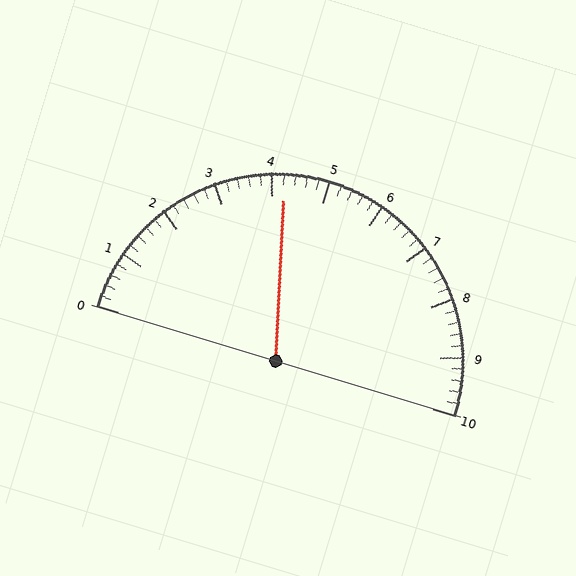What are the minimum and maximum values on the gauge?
The gauge ranges from 0 to 10.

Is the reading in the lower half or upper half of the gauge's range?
The reading is in the lower half of the range (0 to 10).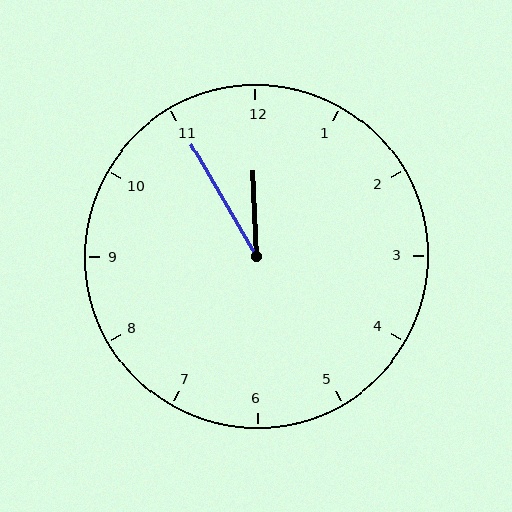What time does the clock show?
11:55.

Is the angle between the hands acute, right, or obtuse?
It is acute.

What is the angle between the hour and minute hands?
Approximately 28 degrees.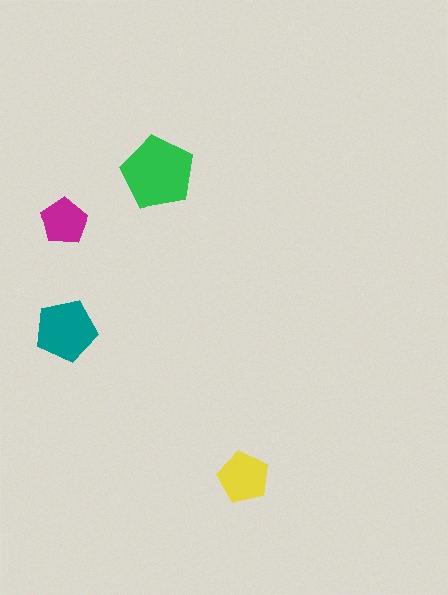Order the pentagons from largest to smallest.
the green one, the teal one, the yellow one, the magenta one.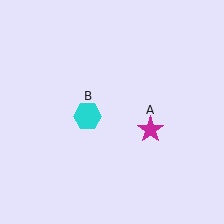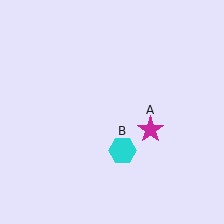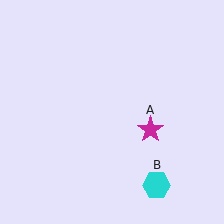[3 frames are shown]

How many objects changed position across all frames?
1 object changed position: cyan hexagon (object B).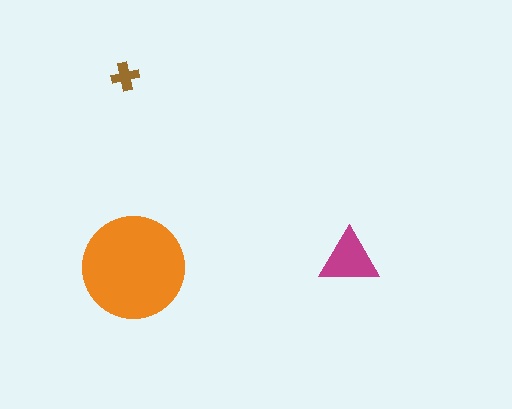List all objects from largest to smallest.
The orange circle, the magenta triangle, the brown cross.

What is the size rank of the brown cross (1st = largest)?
3rd.